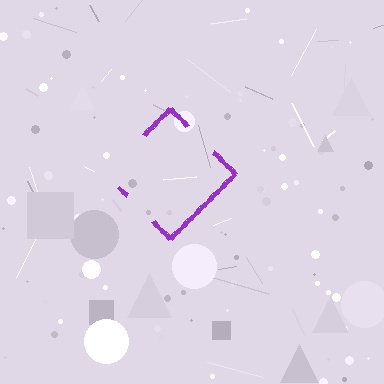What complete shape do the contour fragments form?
The contour fragments form a diamond.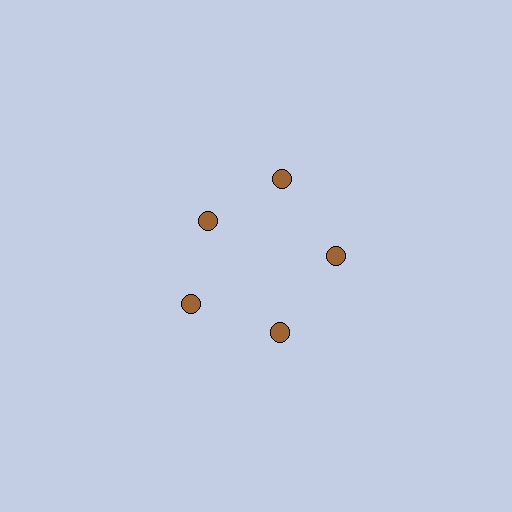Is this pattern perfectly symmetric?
No. The 5 brown circles are arranged in a ring, but one element near the 10 o'clock position is pulled inward toward the center, breaking the 5-fold rotational symmetry.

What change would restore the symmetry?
The symmetry would be restored by moving it outward, back onto the ring so that all 5 circles sit at equal angles and equal distance from the center.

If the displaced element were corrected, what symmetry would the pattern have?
It would have 5-fold rotational symmetry — the pattern would map onto itself every 72 degrees.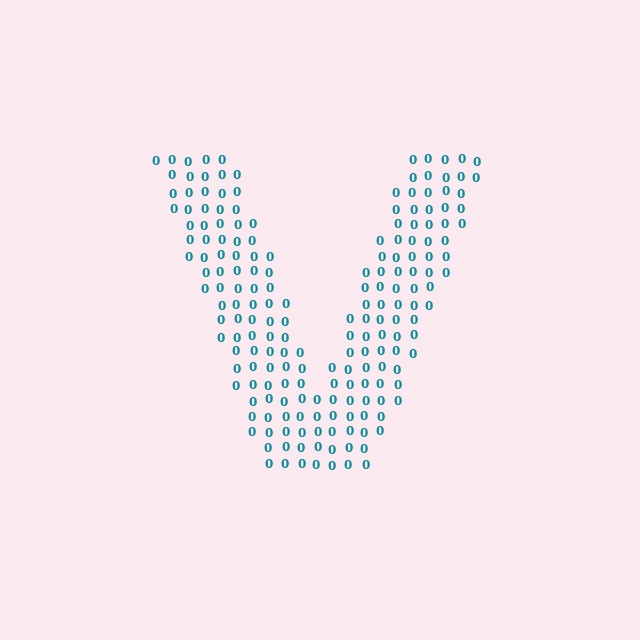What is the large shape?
The large shape is the letter V.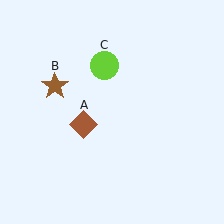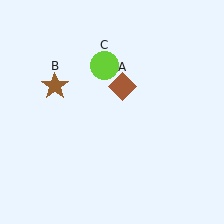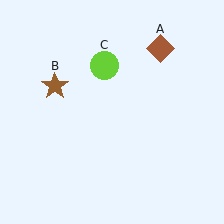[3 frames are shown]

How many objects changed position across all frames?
1 object changed position: brown diamond (object A).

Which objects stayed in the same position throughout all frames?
Brown star (object B) and lime circle (object C) remained stationary.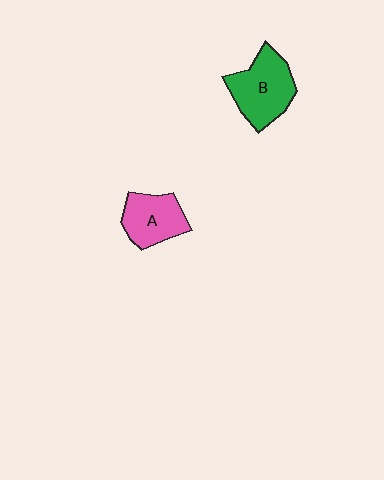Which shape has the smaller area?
Shape A (pink).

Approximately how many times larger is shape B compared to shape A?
Approximately 1.3 times.